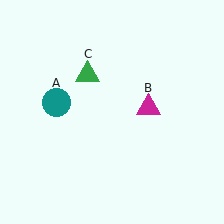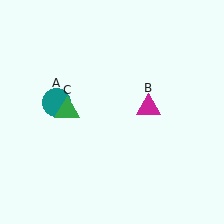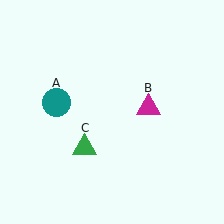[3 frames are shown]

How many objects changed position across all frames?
1 object changed position: green triangle (object C).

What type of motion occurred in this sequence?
The green triangle (object C) rotated counterclockwise around the center of the scene.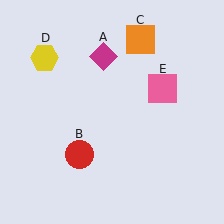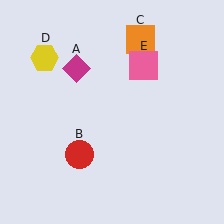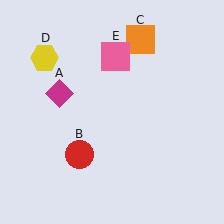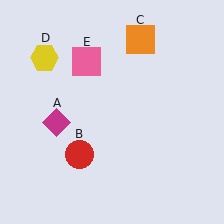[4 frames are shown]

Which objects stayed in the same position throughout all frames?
Red circle (object B) and orange square (object C) and yellow hexagon (object D) remained stationary.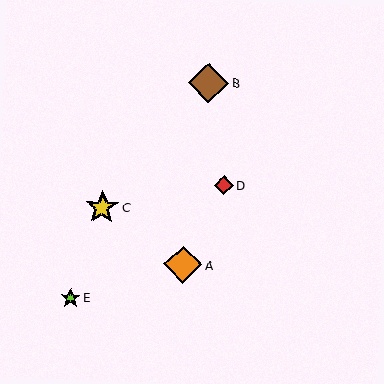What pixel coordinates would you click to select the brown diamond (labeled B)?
Click at (208, 83) to select the brown diamond B.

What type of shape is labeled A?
Shape A is an orange diamond.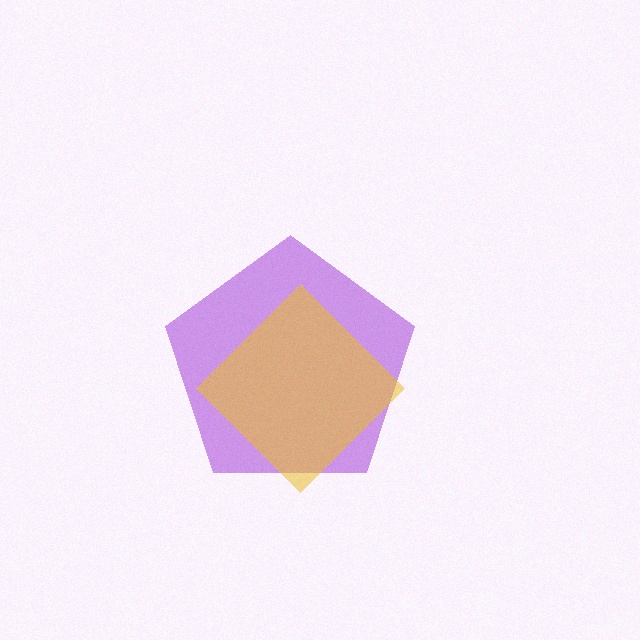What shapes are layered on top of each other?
The layered shapes are: a purple pentagon, a yellow diamond.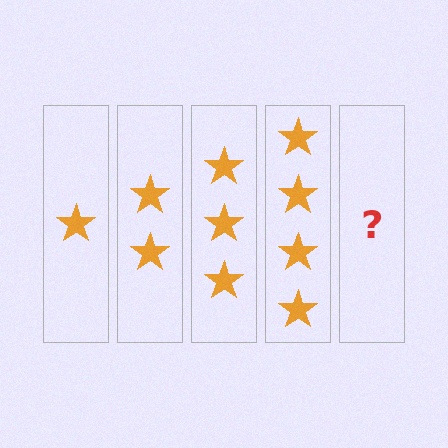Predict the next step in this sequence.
The next step is 5 stars.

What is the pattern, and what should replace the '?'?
The pattern is that each step adds one more star. The '?' should be 5 stars.